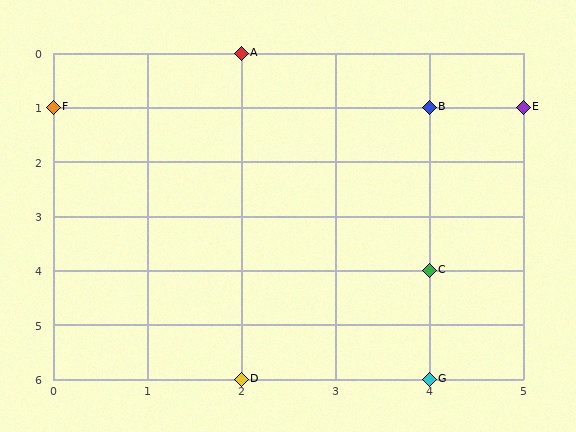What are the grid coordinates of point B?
Point B is at grid coordinates (4, 1).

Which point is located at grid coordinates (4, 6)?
Point G is at (4, 6).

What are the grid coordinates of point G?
Point G is at grid coordinates (4, 6).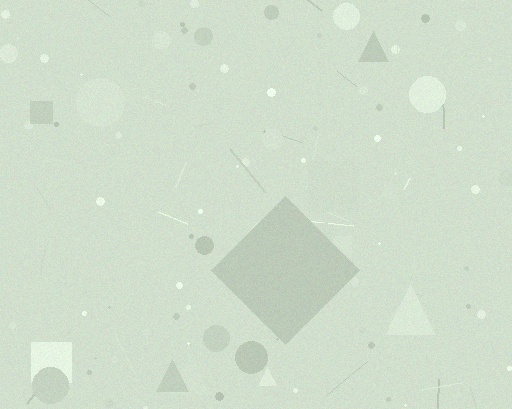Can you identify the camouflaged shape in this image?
The camouflaged shape is a diamond.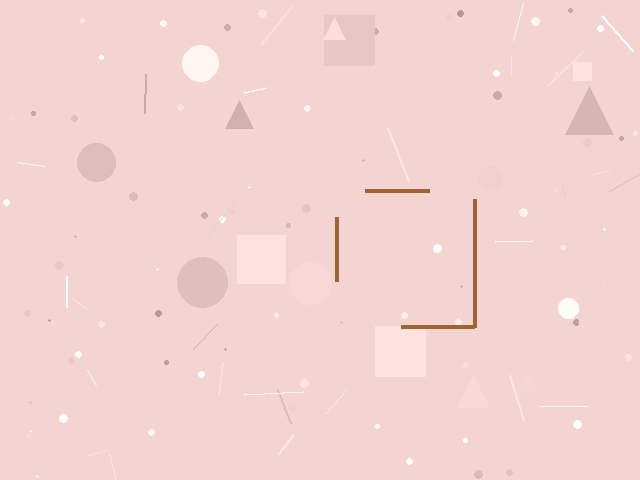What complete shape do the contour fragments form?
The contour fragments form a square.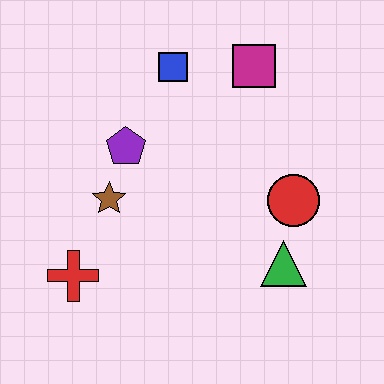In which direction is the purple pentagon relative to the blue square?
The purple pentagon is below the blue square.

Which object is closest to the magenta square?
The blue square is closest to the magenta square.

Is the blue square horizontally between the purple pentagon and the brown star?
No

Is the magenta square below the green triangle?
No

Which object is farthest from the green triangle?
The blue square is farthest from the green triangle.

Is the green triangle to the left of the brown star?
No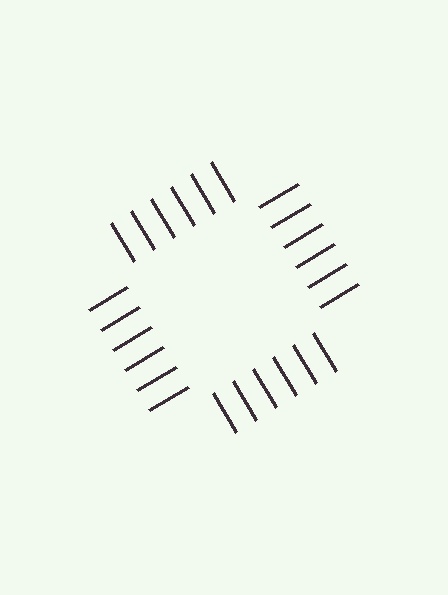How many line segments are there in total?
24 — 6 along each of the 4 edges.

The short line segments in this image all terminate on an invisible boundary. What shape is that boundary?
An illusory square — the line segments terminate on its edges but no continuous stroke is drawn.